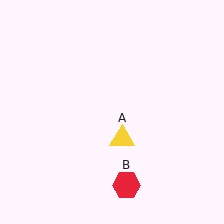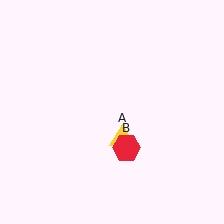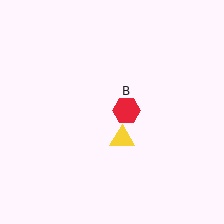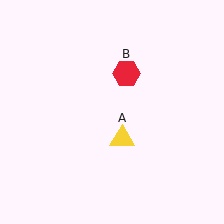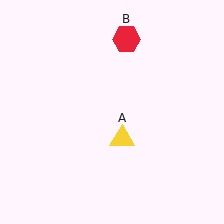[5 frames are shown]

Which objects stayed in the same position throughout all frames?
Yellow triangle (object A) remained stationary.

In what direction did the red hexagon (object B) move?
The red hexagon (object B) moved up.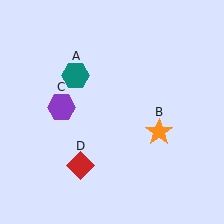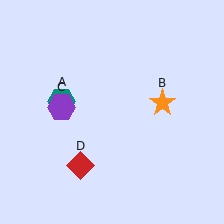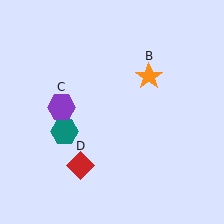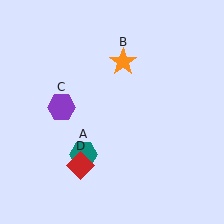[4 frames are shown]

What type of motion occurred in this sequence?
The teal hexagon (object A), orange star (object B) rotated counterclockwise around the center of the scene.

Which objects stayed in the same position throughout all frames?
Purple hexagon (object C) and red diamond (object D) remained stationary.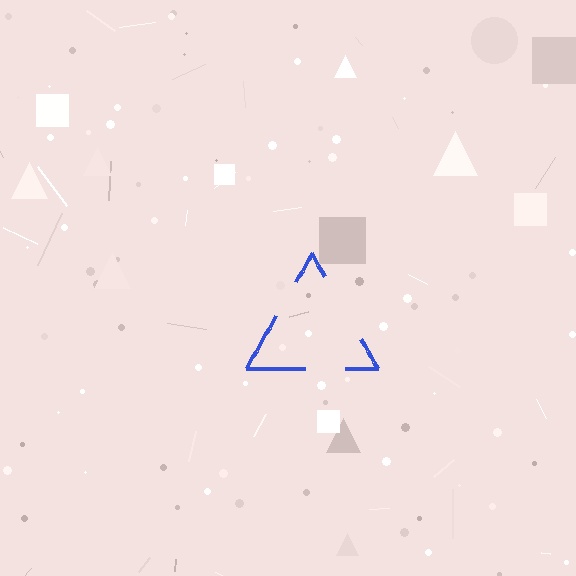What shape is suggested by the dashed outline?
The dashed outline suggests a triangle.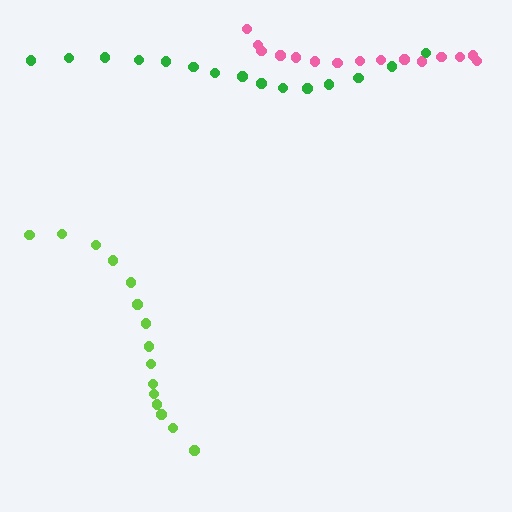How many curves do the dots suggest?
There are 3 distinct paths.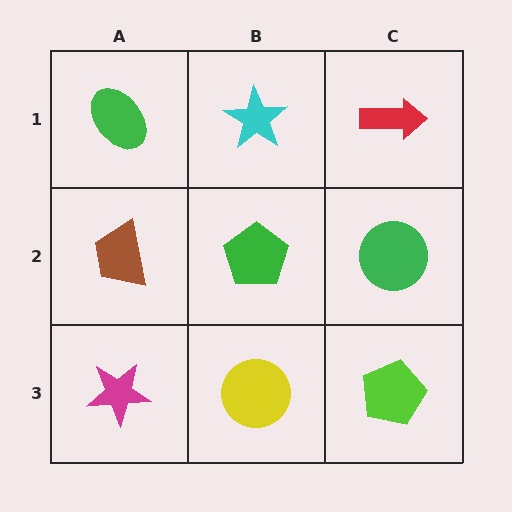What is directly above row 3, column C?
A green circle.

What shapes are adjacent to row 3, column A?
A brown trapezoid (row 2, column A), a yellow circle (row 3, column B).